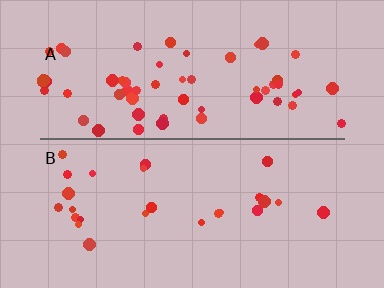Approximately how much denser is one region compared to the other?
Approximately 2.3× — region A over region B.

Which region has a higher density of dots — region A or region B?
A (the top).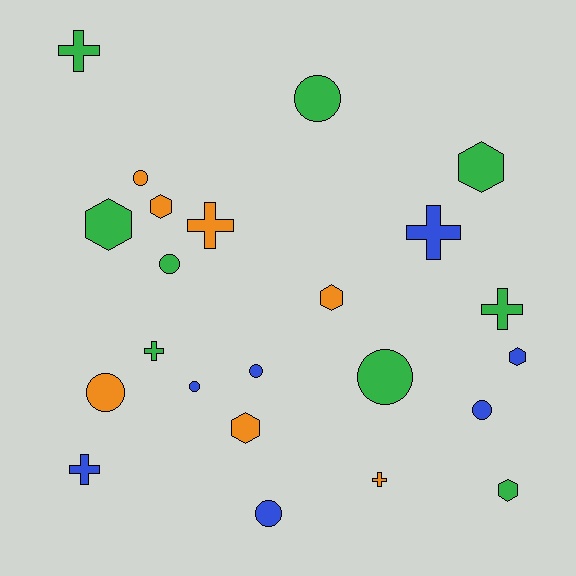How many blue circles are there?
There are 4 blue circles.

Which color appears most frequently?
Green, with 9 objects.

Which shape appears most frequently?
Circle, with 9 objects.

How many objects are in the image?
There are 23 objects.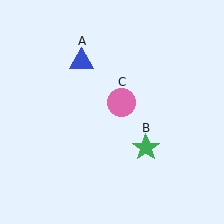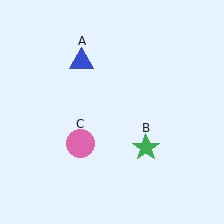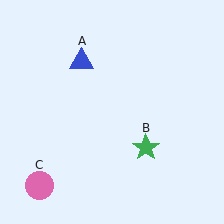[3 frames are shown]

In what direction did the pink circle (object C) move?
The pink circle (object C) moved down and to the left.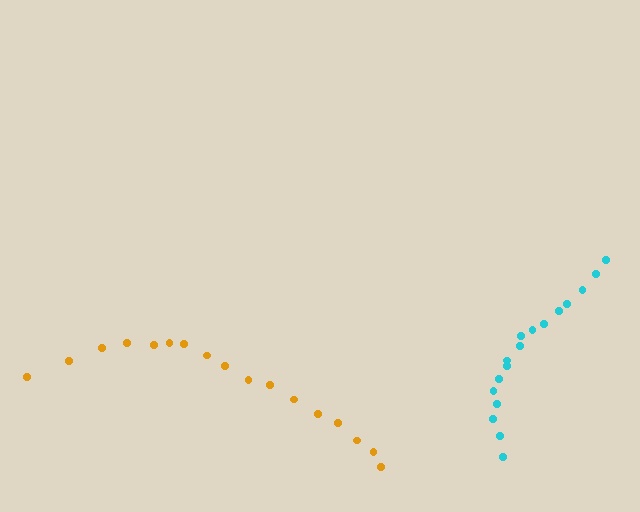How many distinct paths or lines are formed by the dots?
There are 2 distinct paths.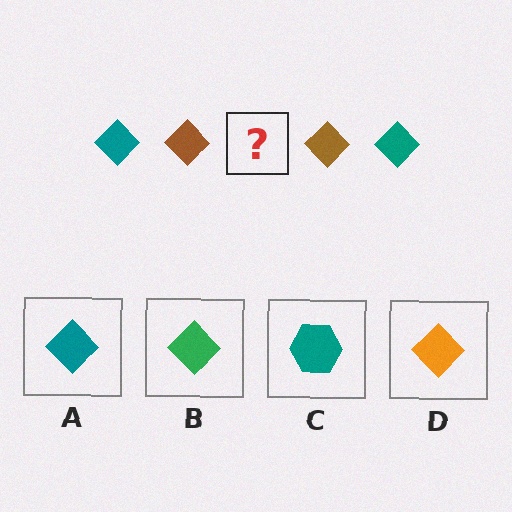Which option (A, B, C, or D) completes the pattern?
A.